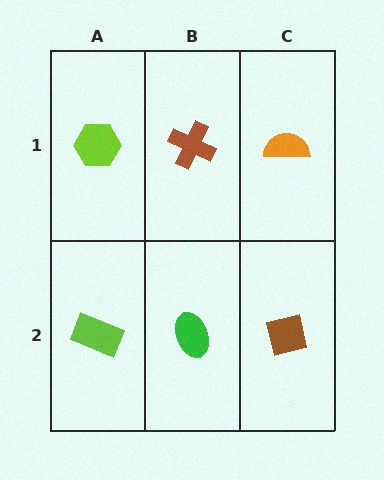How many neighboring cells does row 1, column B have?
3.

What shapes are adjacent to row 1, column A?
A lime rectangle (row 2, column A), a brown cross (row 1, column B).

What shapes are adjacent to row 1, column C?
A brown square (row 2, column C), a brown cross (row 1, column B).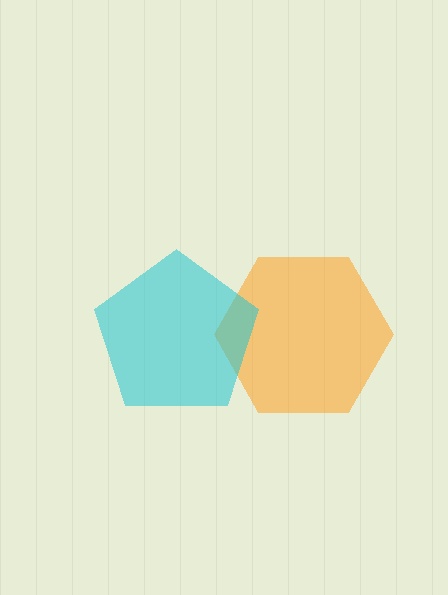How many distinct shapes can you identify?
There are 2 distinct shapes: an orange hexagon, a cyan pentagon.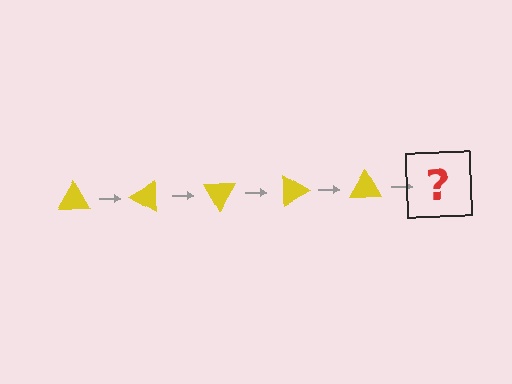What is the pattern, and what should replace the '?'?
The pattern is that the triangle rotates 30 degrees each step. The '?' should be a yellow triangle rotated 150 degrees.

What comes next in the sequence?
The next element should be a yellow triangle rotated 150 degrees.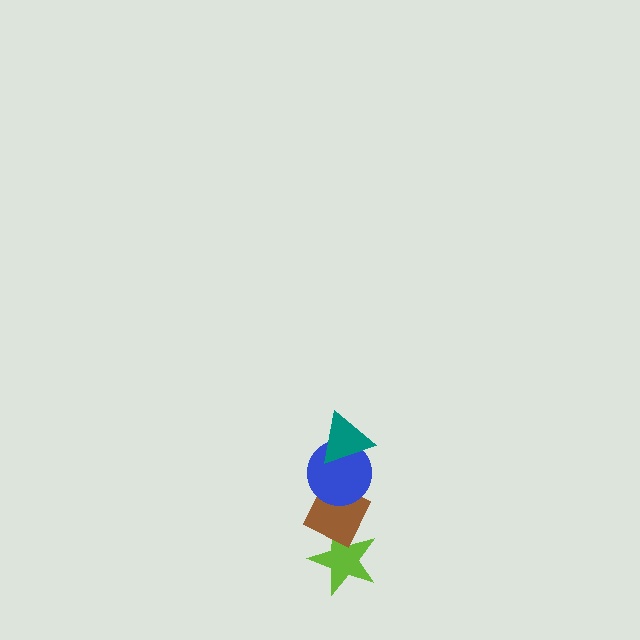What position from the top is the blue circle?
The blue circle is 2nd from the top.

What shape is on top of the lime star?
The brown diamond is on top of the lime star.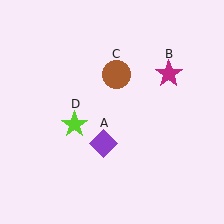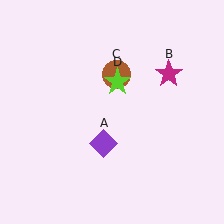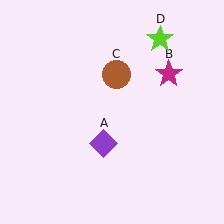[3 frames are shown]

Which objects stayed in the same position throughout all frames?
Purple diamond (object A) and magenta star (object B) and brown circle (object C) remained stationary.